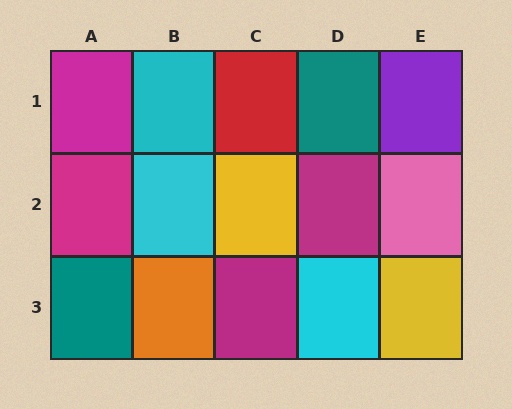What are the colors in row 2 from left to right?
Magenta, cyan, yellow, magenta, pink.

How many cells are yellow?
2 cells are yellow.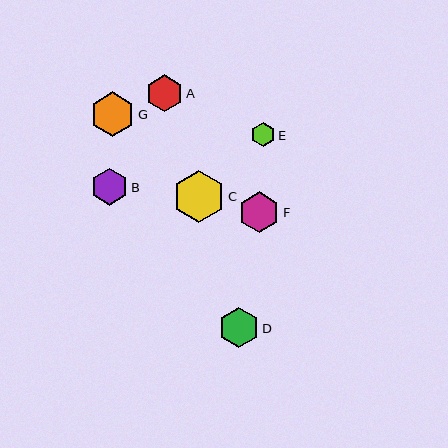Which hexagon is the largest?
Hexagon C is the largest with a size of approximately 52 pixels.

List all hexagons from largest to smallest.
From largest to smallest: C, G, F, D, A, B, E.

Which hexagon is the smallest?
Hexagon E is the smallest with a size of approximately 24 pixels.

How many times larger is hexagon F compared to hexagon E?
Hexagon F is approximately 1.7 times the size of hexagon E.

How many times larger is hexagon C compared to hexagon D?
Hexagon C is approximately 1.3 times the size of hexagon D.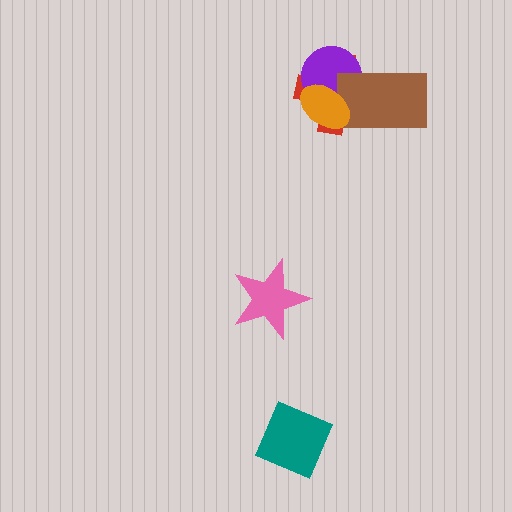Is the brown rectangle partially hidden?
Yes, it is partially covered by another shape.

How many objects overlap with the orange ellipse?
3 objects overlap with the orange ellipse.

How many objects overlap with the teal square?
0 objects overlap with the teal square.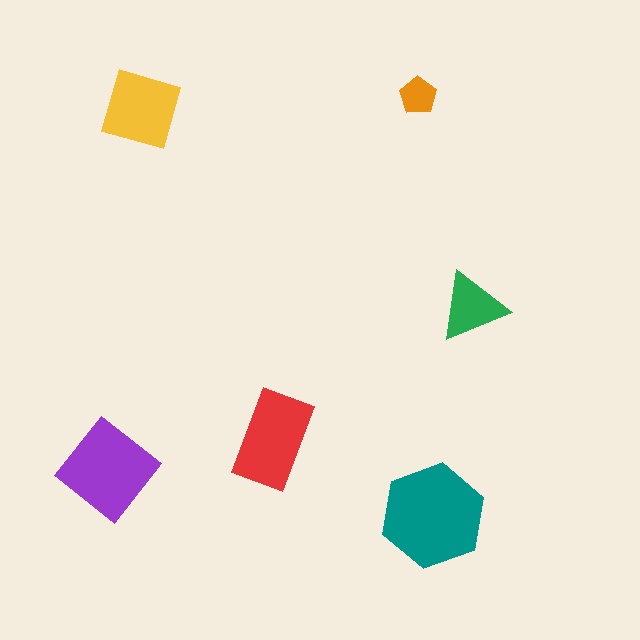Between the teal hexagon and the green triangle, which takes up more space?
The teal hexagon.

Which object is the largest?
The teal hexagon.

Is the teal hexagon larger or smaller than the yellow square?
Larger.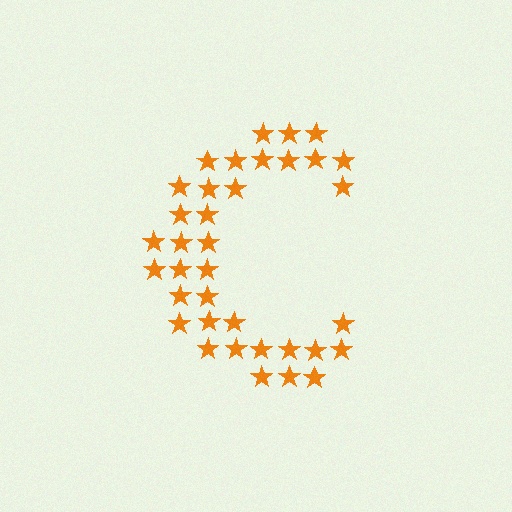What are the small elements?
The small elements are stars.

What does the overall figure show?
The overall figure shows the letter C.